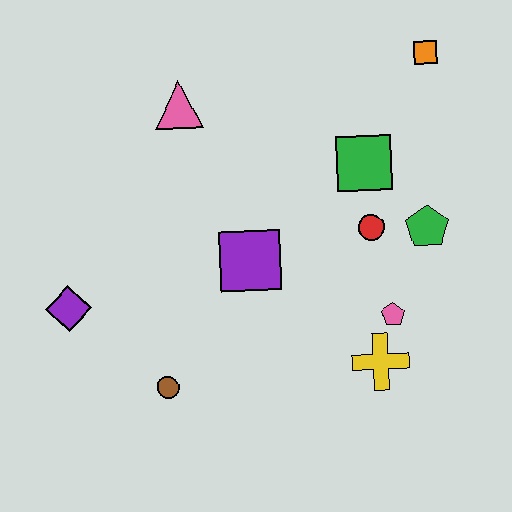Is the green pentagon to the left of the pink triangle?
No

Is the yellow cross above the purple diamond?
No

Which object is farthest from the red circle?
The purple diamond is farthest from the red circle.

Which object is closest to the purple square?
The red circle is closest to the purple square.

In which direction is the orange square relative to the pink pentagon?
The orange square is above the pink pentagon.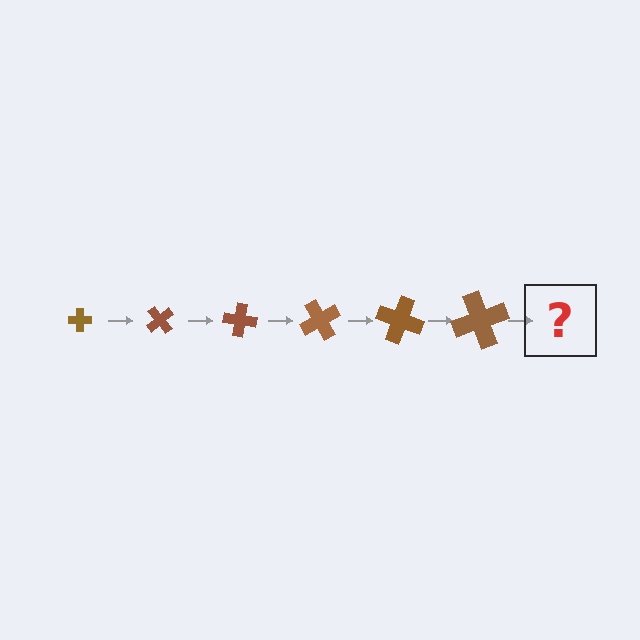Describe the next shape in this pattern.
It should be a cross, larger than the previous one and rotated 300 degrees from the start.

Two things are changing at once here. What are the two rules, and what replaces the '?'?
The two rules are that the cross grows larger each step and it rotates 50 degrees each step. The '?' should be a cross, larger than the previous one and rotated 300 degrees from the start.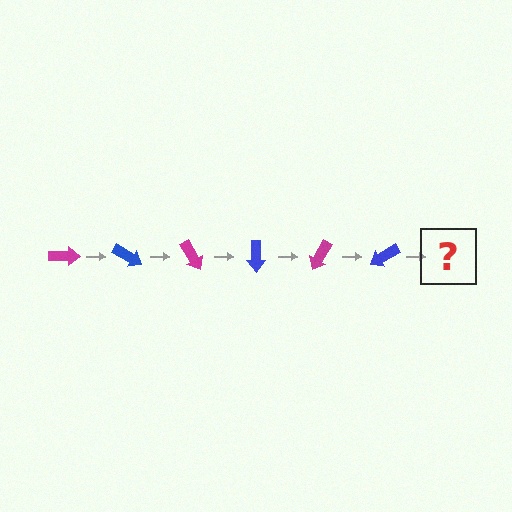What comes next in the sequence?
The next element should be a magenta arrow, rotated 180 degrees from the start.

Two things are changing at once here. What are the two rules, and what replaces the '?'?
The two rules are that it rotates 30 degrees each step and the color cycles through magenta and blue. The '?' should be a magenta arrow, rotated 180 degrees from the start.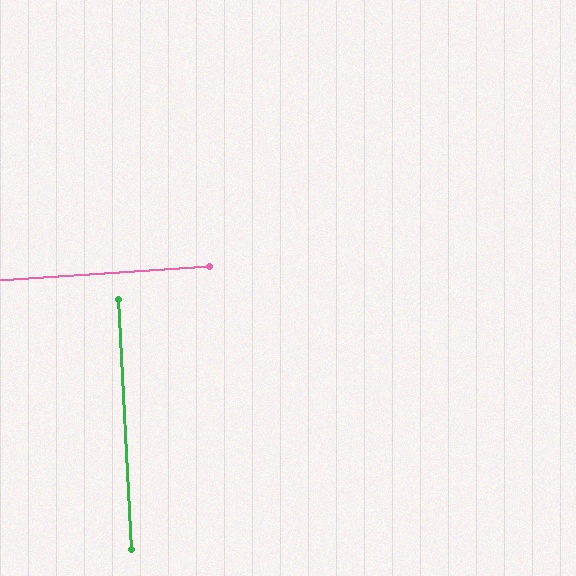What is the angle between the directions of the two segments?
Approximately 89 degrees.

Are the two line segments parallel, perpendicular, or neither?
Perpendicular — they meet at approximately 89°.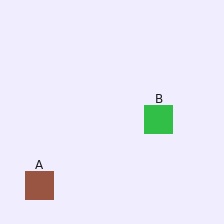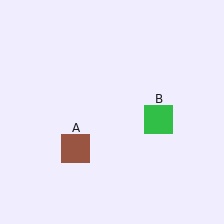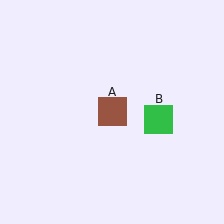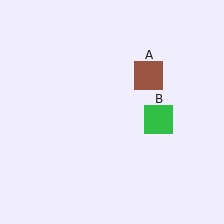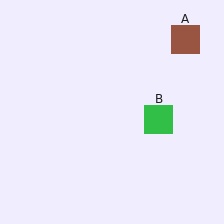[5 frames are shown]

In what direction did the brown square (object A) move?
The brown square (object A) moved up and to the right.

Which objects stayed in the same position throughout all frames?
Green square (object B) remained stationary.